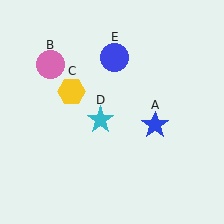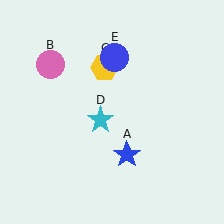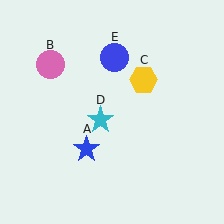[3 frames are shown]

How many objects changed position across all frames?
2 objects changed position: blue star (object A), yellow hexagon (object C).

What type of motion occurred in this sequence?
The blue star (object A), yellow hexagon (object C) rotated clockwise around the center of the scene.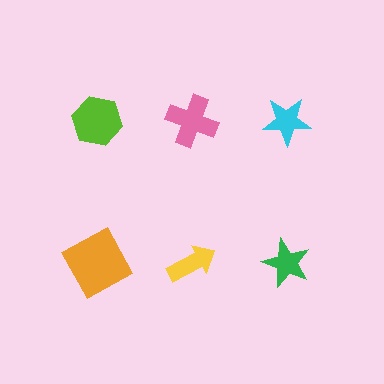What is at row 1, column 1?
A lime hexagon.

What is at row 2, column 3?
A green star.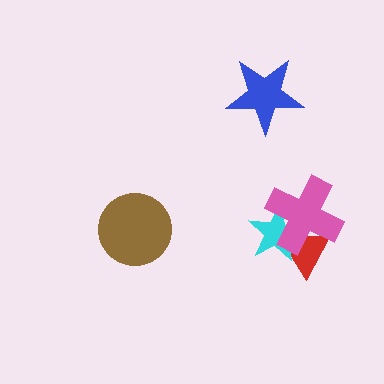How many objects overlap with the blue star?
0 objects overlap with the blue star.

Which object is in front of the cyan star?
The pink cross is in front of the cyan star.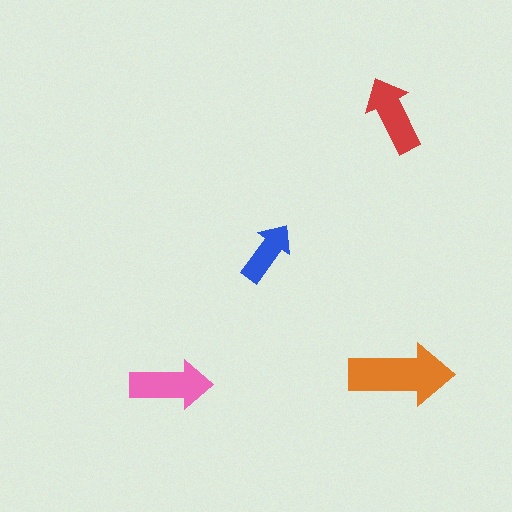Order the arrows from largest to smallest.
the orange one, the pink one, the red one, the blue one.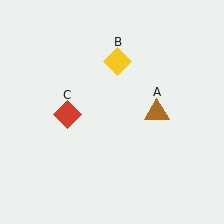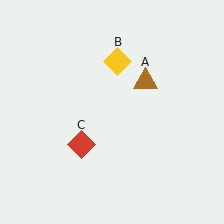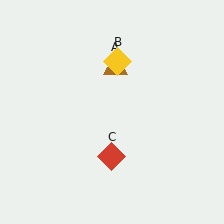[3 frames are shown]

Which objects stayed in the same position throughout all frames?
Yellow diamond (object B) remained stationary.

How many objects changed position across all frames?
2 objects changed position: brown triangle (object A), red diamond (object C).